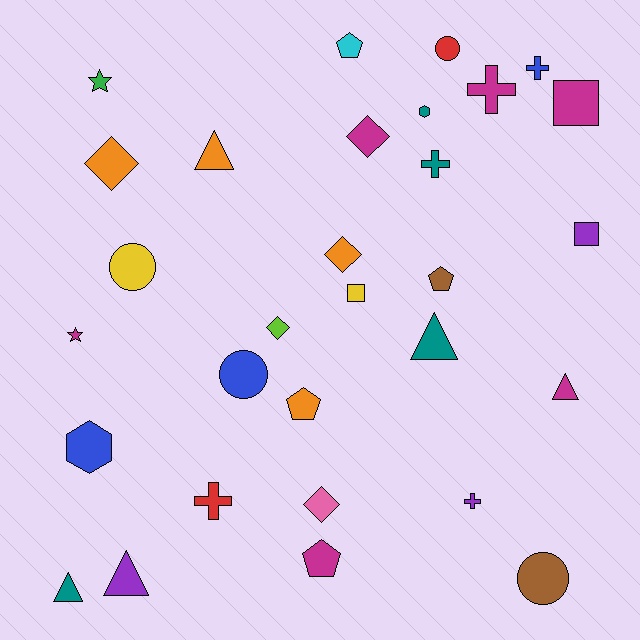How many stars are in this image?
There are 2 stars.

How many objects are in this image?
There are 30 objects.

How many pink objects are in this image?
There is 1 pink object.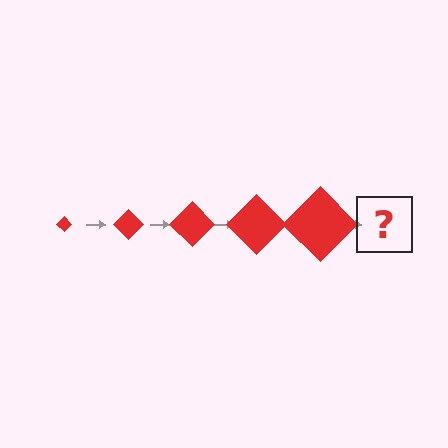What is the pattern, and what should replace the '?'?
The pattern is that the diamond gets progressively larger each step. The '?' should be a red diamond, larger than the previous one.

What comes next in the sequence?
The next element should be a red diamond, larger than the previous one.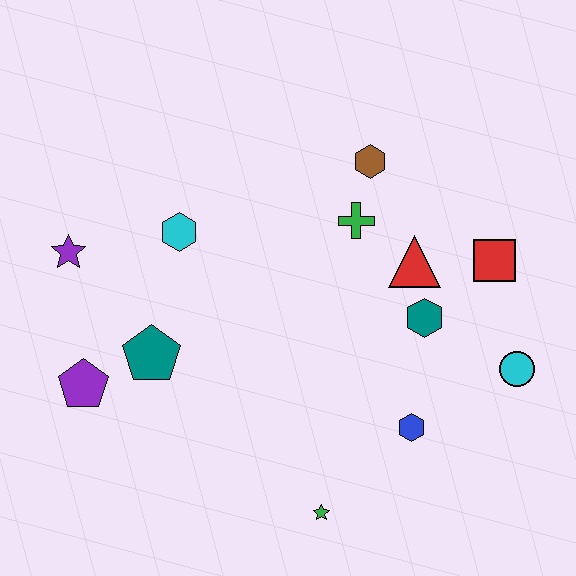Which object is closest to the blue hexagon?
The teal hexagon is closest to the blue hexagon.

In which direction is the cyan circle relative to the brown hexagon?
The cyan circle is below the brown hexagon.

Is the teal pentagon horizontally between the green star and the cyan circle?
No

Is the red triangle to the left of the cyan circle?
Yes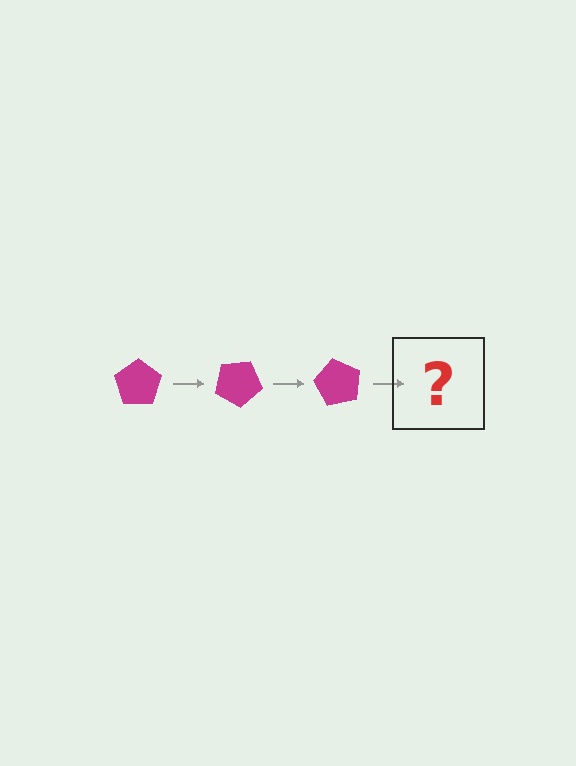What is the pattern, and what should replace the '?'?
The pattern is that the pentagon rotates 30 degrees each step. The '?' should be a magenta pentagon rotated 90 degrees.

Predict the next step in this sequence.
The next step is a magenta pentagon rotated 90 degrees.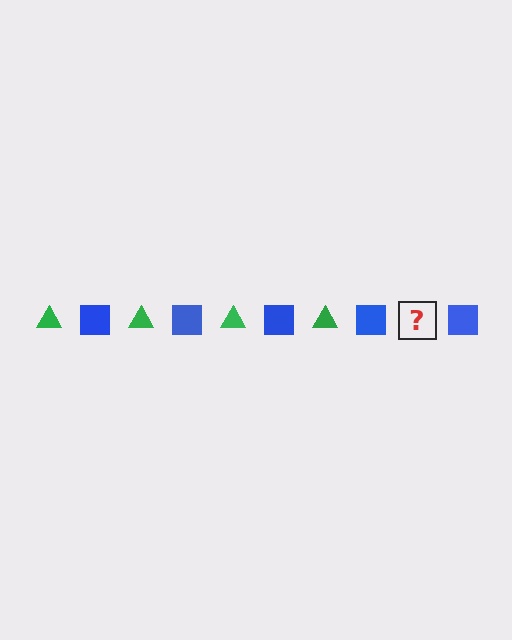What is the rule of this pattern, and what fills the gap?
The rule is that the pattern alternates between green triangle and blue square. The gap should be filled with a green triangle.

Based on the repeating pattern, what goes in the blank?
The blank should be a green triangle.